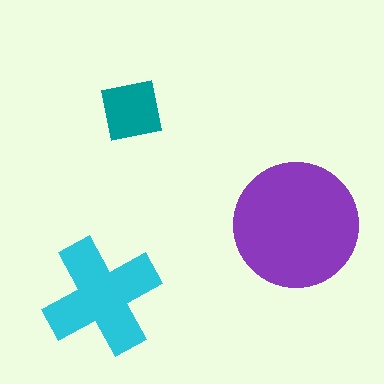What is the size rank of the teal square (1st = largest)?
3rd.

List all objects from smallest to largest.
The teal square, the cyan cross, the purple circle.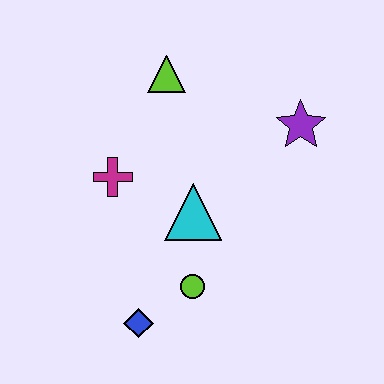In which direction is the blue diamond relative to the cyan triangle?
The blue diamond is below the cyan triangle.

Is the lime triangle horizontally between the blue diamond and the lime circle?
Yes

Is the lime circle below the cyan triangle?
Yes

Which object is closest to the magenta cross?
The cyan triangle is closest to the magenta cross.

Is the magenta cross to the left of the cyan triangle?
Yes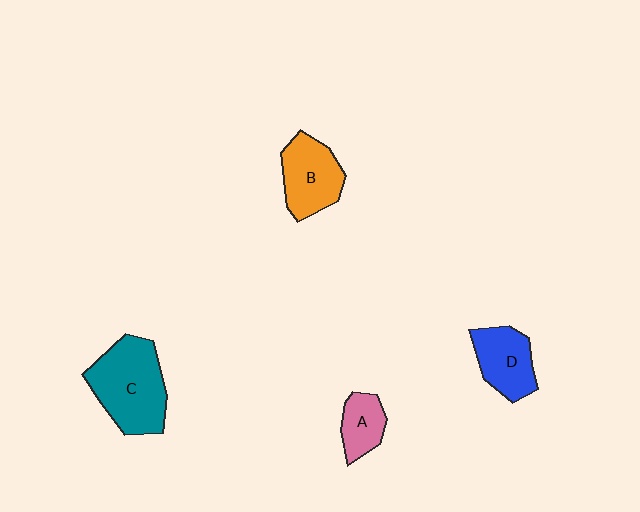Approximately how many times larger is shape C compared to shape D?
Approximately 1.6 times.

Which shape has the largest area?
Shape C (teal).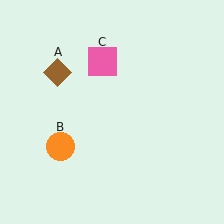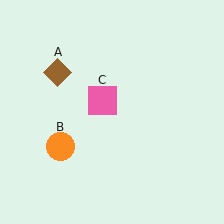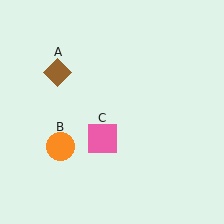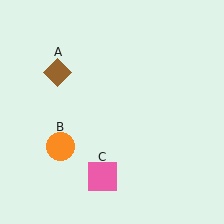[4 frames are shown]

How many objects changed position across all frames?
1 object changed position: pink square (object C).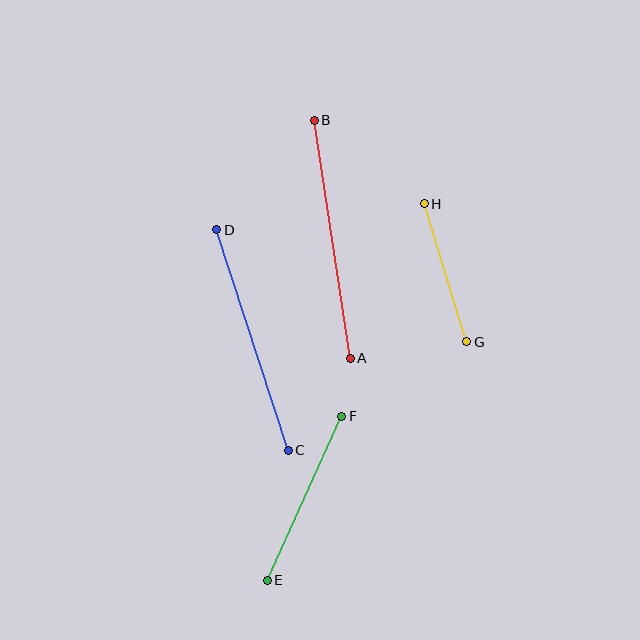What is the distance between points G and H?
The distance is approximately 144 pixels.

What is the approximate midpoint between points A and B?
The midpoint is at approximately (332, 239) pixels.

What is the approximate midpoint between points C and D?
The midpoint is at approximately (252, 340) pixels.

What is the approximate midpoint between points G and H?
The midpoint is at approximately (445, 273) pixels.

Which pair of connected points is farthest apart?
Points A and B are farthest apart.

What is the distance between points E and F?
The distance is approximately 180 pixels.